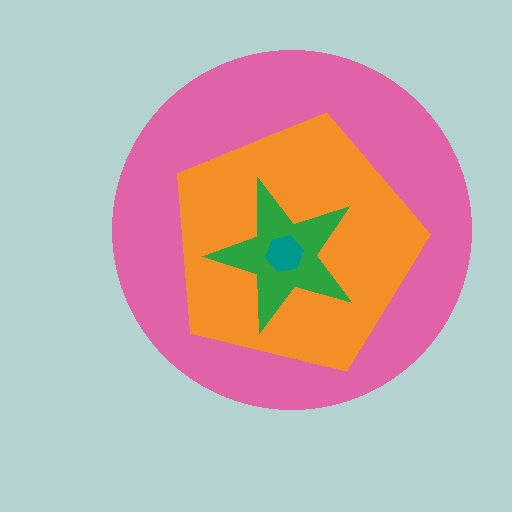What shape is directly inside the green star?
The teal hexagon.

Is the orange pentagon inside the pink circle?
Yes.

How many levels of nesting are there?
4.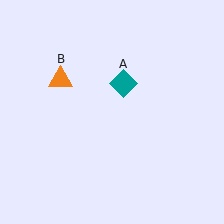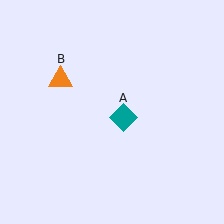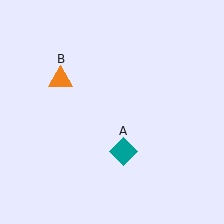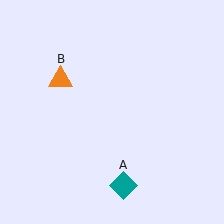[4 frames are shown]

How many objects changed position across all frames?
1 object changed position: teal diamond (object A).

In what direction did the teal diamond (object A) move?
The teal diamond (object A) moved down.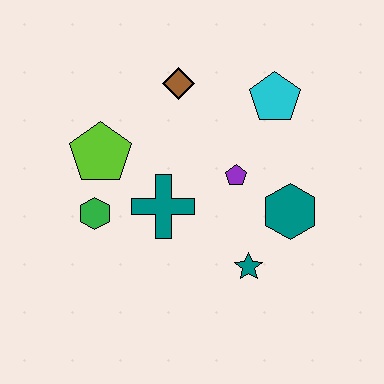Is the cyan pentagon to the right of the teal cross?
Yes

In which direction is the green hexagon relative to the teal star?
The green hexagon is to the left of the teal star.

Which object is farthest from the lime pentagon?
The teal hexagon is farthest from the lime pentagon.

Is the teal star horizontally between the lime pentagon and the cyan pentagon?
Yes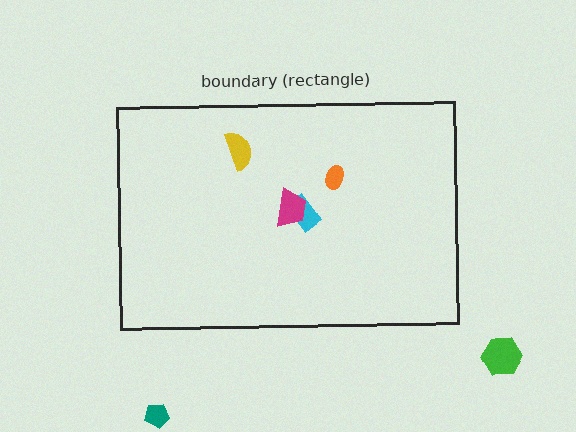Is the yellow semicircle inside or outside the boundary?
Inside.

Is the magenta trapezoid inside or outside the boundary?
Inside.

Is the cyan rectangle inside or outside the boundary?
Inside.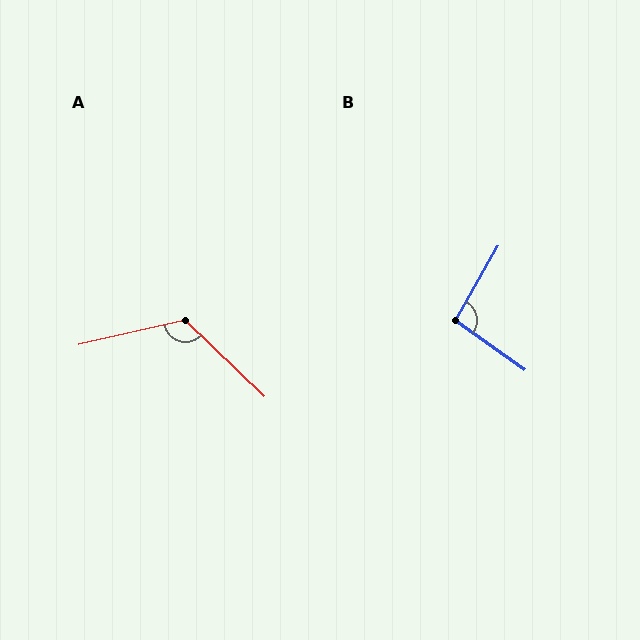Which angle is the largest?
A, at approximately 123 degrees.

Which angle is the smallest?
B, at approximately 95 degrees.